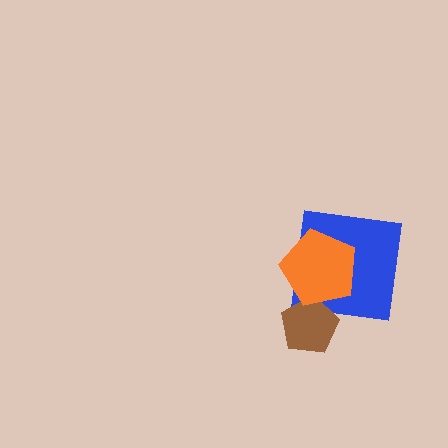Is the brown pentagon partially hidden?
Yes, it is partially covered by another shape.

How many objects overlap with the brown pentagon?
2 objects overlap with the brown pentagon.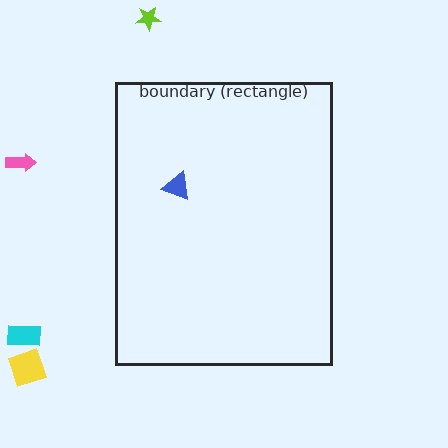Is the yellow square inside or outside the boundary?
Outside.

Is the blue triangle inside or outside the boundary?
Inside.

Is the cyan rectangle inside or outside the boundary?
Outside.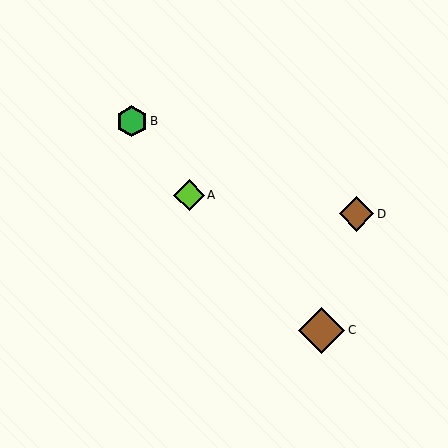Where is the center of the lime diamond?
The center of the lime diamond is at (189, 195).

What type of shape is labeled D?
Shape D is a brown diamond.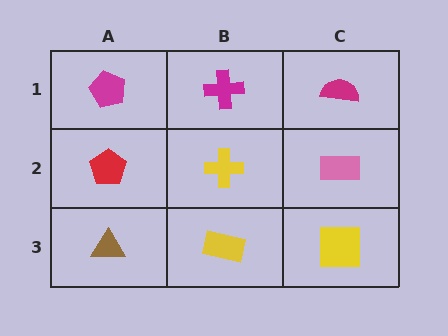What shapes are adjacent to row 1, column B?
A yellow cross (row 2, column B), a magenta pentagon (row 1, column A), a magenta semicircle (row 1, column C).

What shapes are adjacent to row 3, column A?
A red pentagon (row 2, column A), a yellow rectangle (row 3, column B).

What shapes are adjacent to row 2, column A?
A magenta pentagon (row 1, column A), a brown triangle (row 3, column A), a yellow cross (row 2, column B).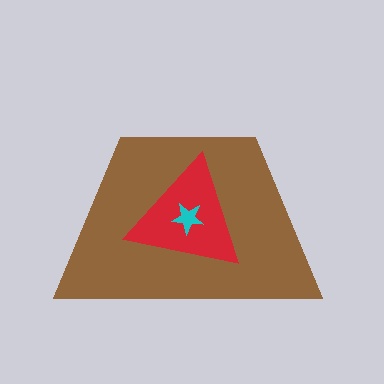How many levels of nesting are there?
3.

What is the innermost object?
The cyan star.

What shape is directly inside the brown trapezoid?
The red triangle.